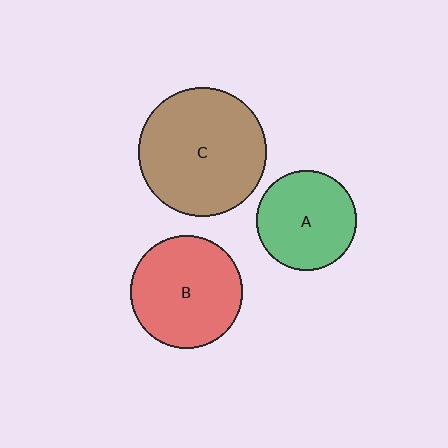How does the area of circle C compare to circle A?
Approximately 1.6 times.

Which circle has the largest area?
Circle C (brown).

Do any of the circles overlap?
No, none of the circles overlap.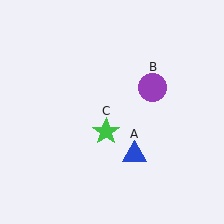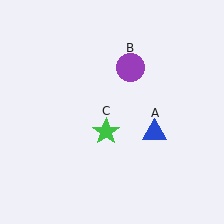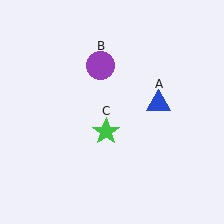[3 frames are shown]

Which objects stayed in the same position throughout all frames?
Green star (object C) remained stationary.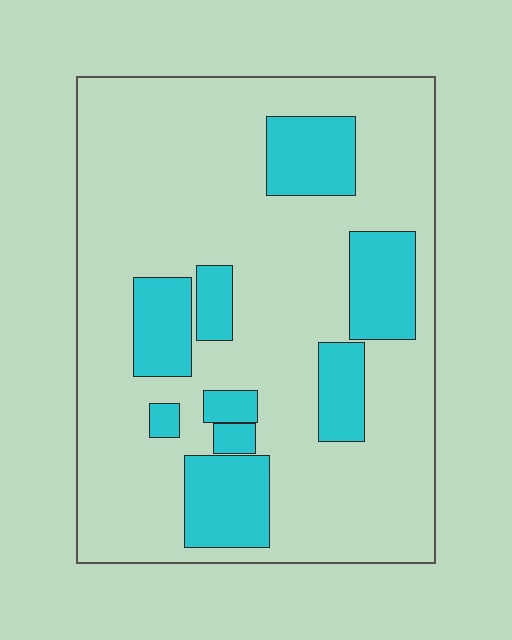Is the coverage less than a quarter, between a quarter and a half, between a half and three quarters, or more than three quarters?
Less than a quarter.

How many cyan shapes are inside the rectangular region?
9.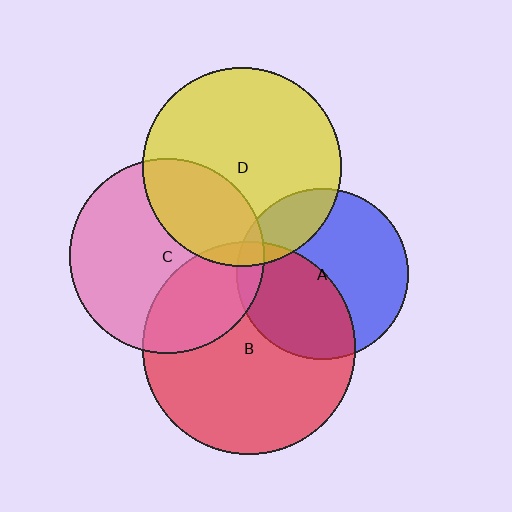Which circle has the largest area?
Circle B (red).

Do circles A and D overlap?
Yes.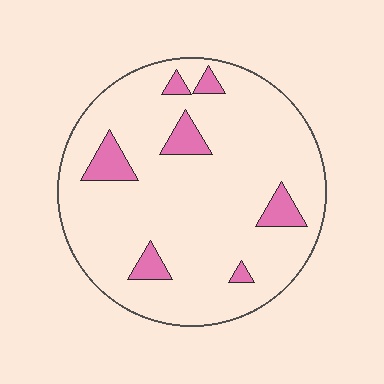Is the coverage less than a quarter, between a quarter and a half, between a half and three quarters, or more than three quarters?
Less than a quarter.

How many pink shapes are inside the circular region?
7.